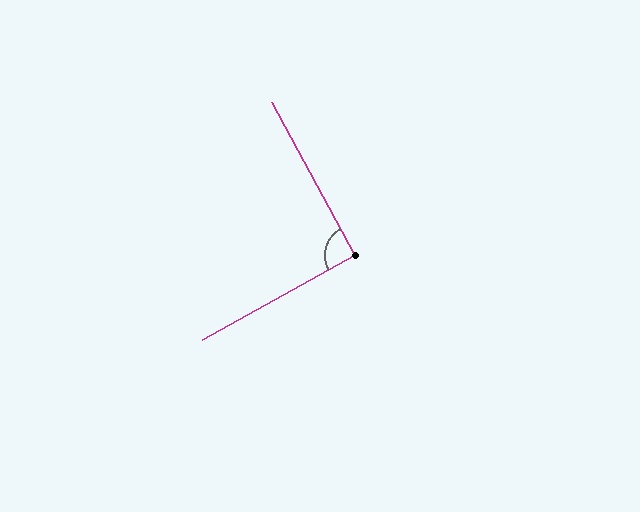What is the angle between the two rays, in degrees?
Approximately 91 degrees.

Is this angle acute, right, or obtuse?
It is approximately a right angle.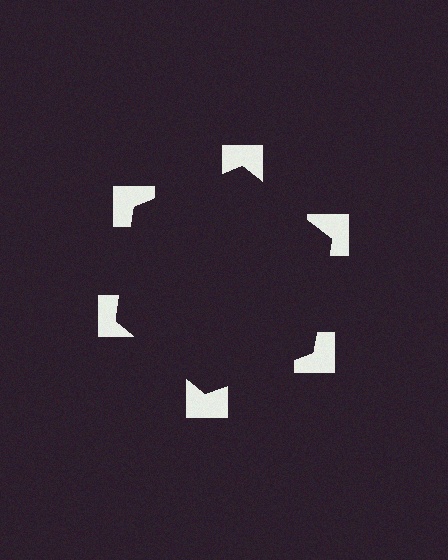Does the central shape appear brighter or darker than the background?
It typically appears slightly darker than the background, even though no actual brightness change is drawn.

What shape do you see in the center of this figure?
An illusory hexagon — its edges are inferred from the aligned wedge cuts in the notched squares, not physically drawn.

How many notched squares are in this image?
There are 6 — one at each vertex of the illusory hexagon.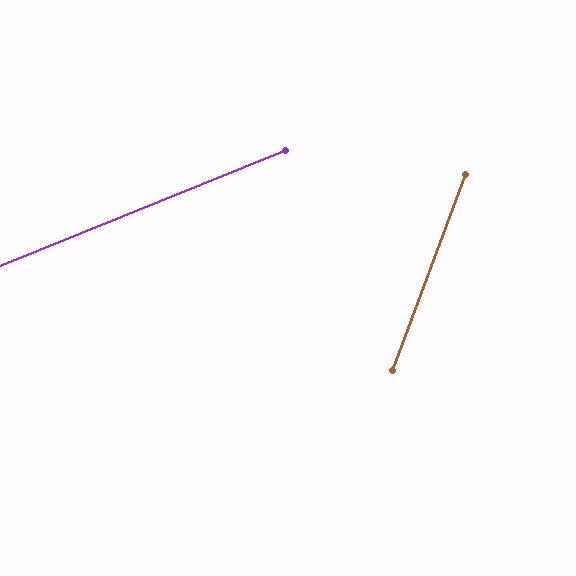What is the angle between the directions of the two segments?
Approximately 47 degrees.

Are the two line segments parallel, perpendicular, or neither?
Neither parallel nor perpendicular — they differ by about 47°.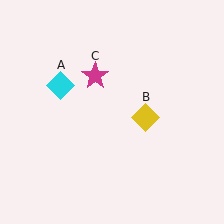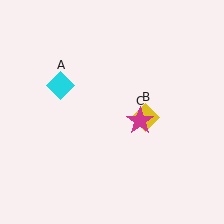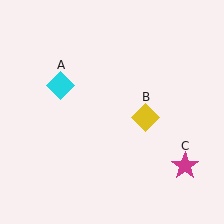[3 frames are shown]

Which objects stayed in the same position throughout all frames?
Cyan diamond (object A) and yellow diamond (object B) remained stationary.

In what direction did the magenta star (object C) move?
The magenta star (object C) moved down and to the right.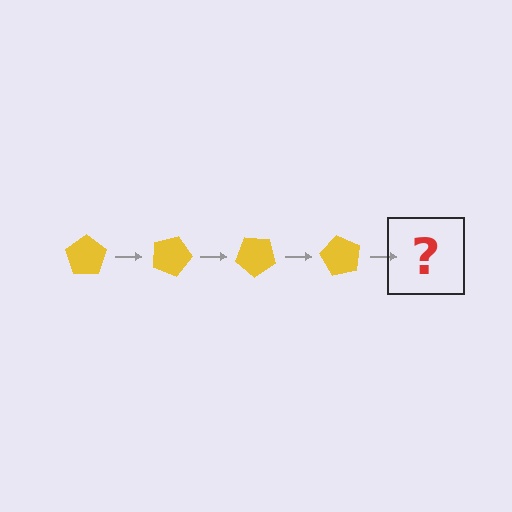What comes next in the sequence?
The next element should be a yellow pentagon rotated 80 degrees.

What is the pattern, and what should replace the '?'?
The pattern is that the pentagon rotates 20 degrees each step. The '?' should be a yellow pentagon rotated 80 degrees.